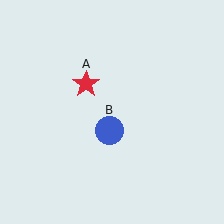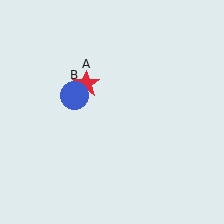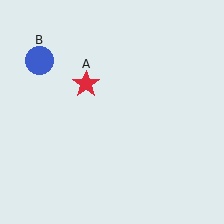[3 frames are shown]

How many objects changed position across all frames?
1 object changed position: blue circle (object B).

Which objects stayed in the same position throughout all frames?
Red star (object A) remained stationary.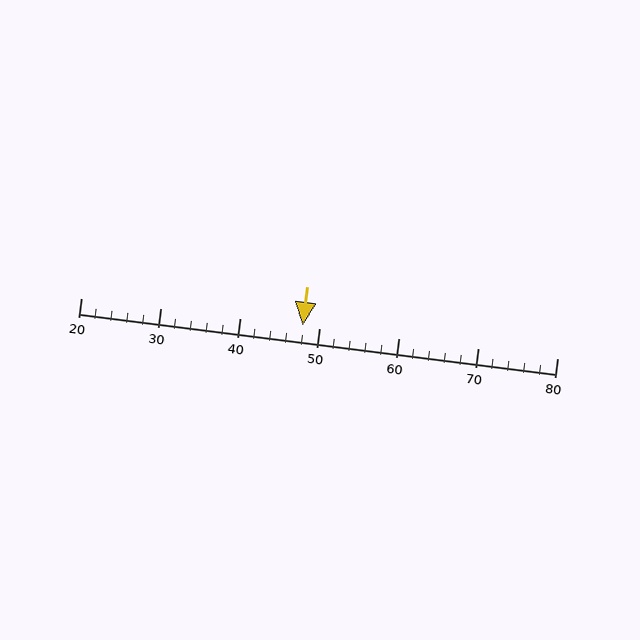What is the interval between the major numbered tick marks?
The major tick marks are spaced 10 units apart.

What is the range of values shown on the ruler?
The ruler shows values from 20 to 80.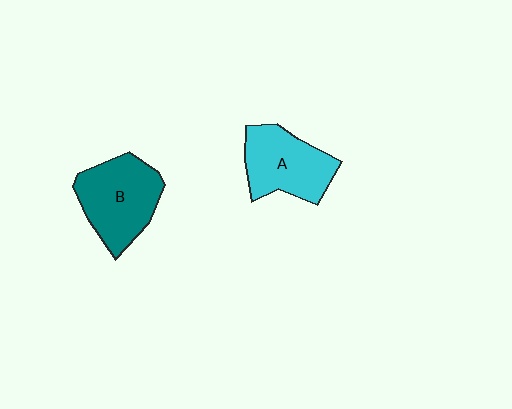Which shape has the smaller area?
Shape A (cyan).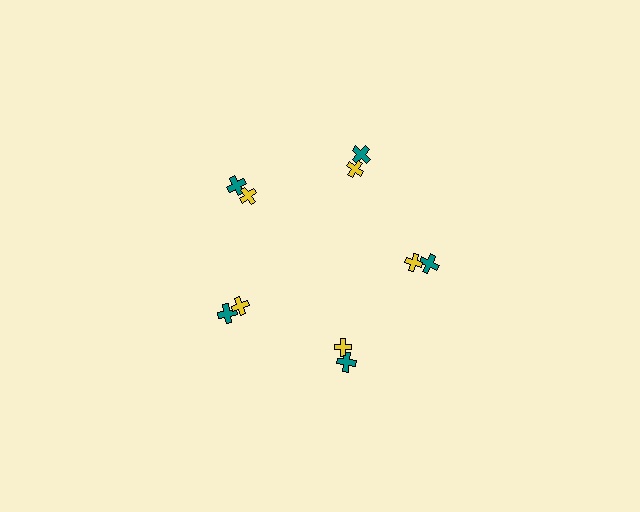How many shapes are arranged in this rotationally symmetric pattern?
There are 10 shapes, arranged in 5 groups of 2.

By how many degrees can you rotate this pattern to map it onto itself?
The pattern maps onto itself every 72 degrees of rotation.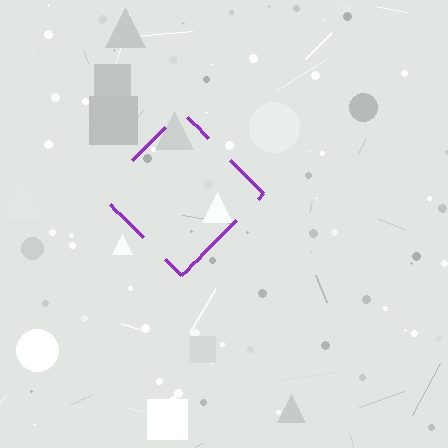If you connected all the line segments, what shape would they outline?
They would outline a diamond.